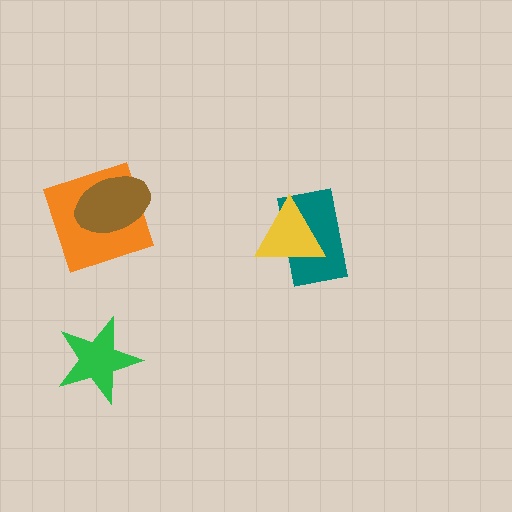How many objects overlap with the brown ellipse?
1 object overlaps with the brown ellipse.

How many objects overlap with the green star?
0 objects overlap with the green star.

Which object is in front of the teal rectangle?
The yellow triangle is in front of the teal rectangle.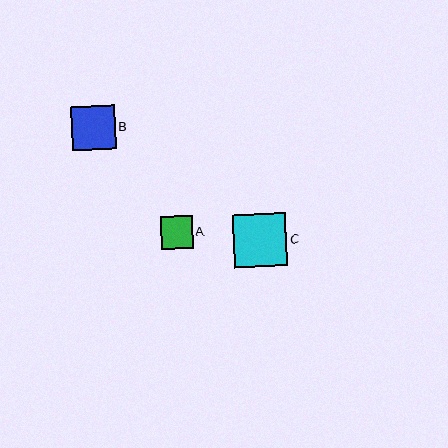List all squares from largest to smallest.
From largest to smallest: C, B, A.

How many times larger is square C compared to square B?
Square C is approximately 1.2 times the size of square B.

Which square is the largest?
Square C is the largest with a size of approximately 53 pixels.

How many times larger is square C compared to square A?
Square C is approximately 1.6 times the size of square A.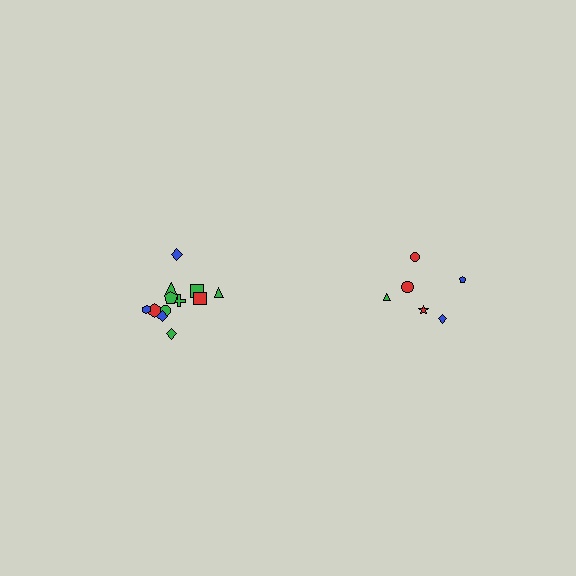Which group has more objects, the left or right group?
The left group.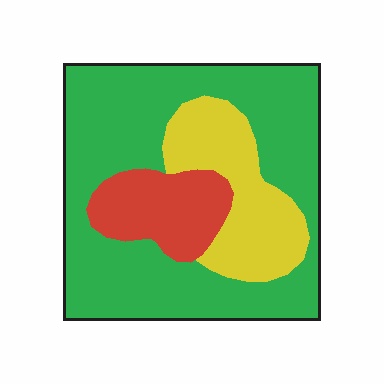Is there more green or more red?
Green.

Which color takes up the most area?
Green, at roughly 65%.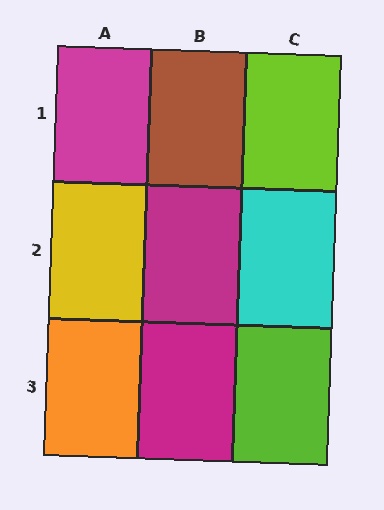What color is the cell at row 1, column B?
Brown.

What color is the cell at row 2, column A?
Yellow.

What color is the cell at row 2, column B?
Magenta.